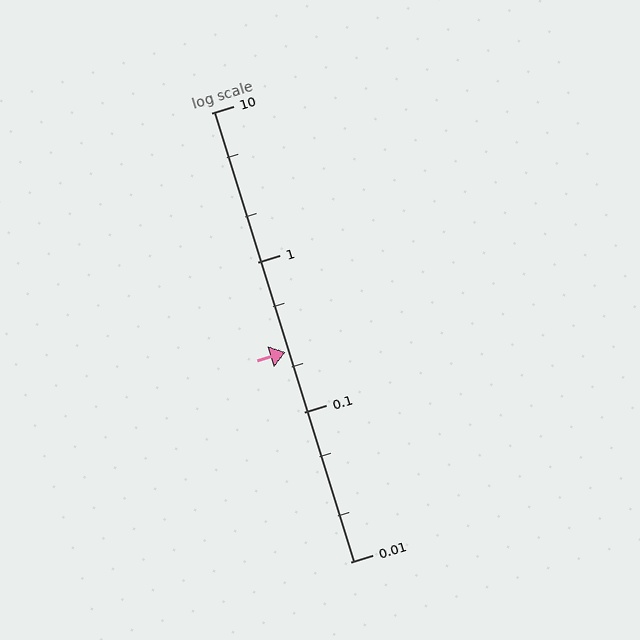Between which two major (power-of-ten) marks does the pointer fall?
The pointer is between 0.1 and 1.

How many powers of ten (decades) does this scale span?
The scale spans 3 decades, from 0.01 to 10.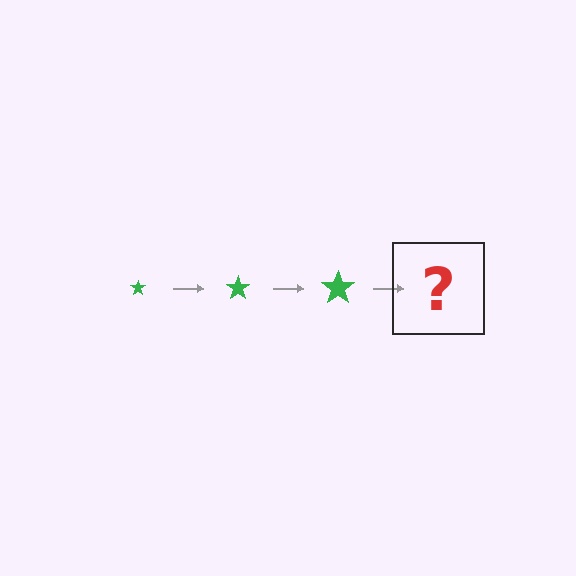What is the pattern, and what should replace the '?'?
The pattern is that the star gets progressively larger each step. The '?' should be a green star, larger than the previous one.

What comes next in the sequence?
The next element should be a green star, larger than the previous one.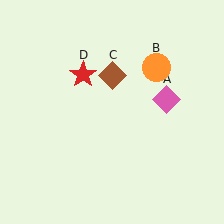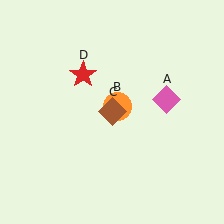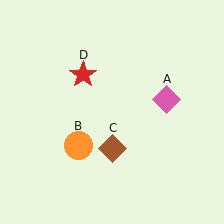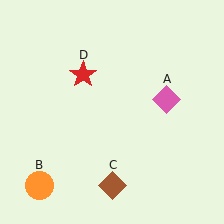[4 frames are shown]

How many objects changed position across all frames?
2 objects changed position: orange circle (object B), brown diamond (object C).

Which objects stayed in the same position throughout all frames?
Pink diamond (object A) and red star (object D) remained stationary.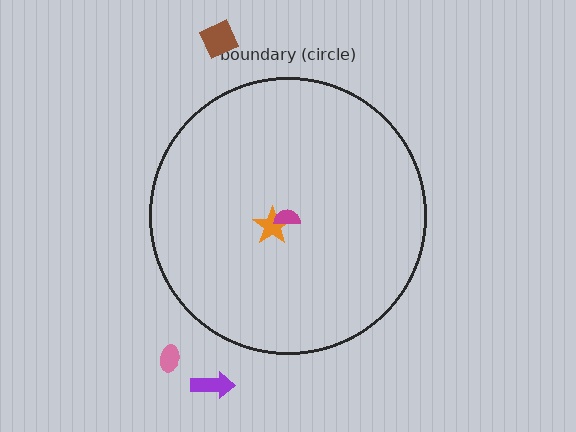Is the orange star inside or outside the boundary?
Inside.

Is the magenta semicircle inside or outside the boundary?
Inside.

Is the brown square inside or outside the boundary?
Outside.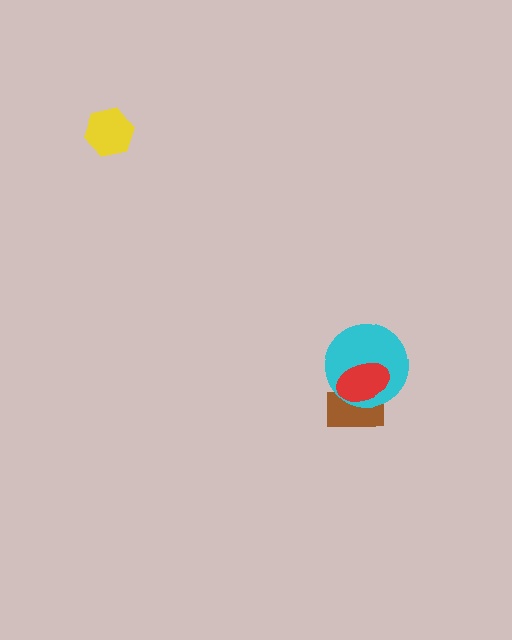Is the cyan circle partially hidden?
Yes, it is partially covered by another shape.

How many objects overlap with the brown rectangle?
2 objects overlap with the brown rectangle.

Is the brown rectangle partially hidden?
Yes, it is partially covered by another shape.